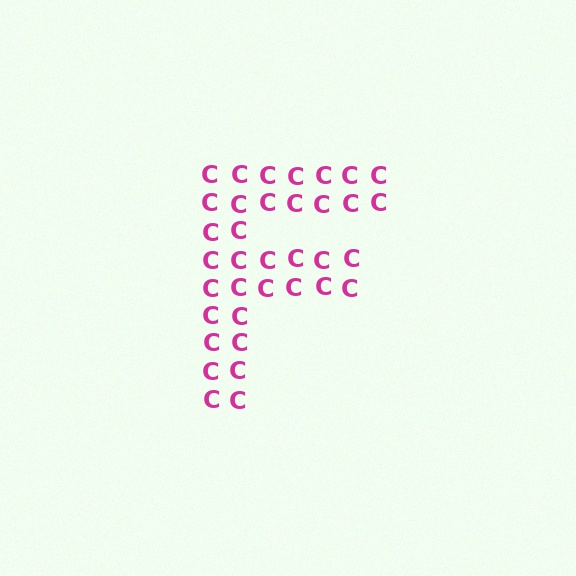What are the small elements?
The small elements are letter C's.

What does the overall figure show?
The overall figure shows the letter F.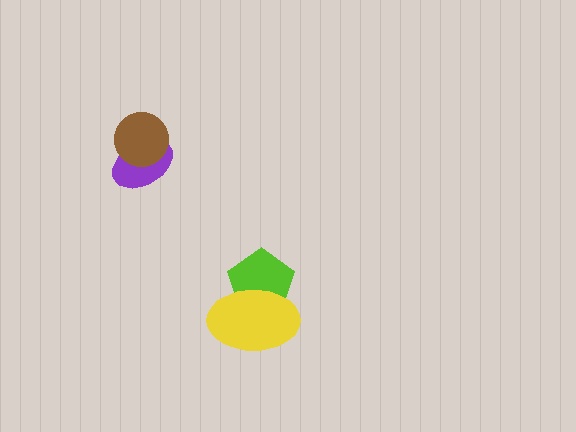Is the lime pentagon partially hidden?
Yes, it is partially covered by another shape.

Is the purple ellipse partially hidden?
Yes, it is partially covered by another shape.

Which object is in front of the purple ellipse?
The brown circle is in front of the purple ellipse.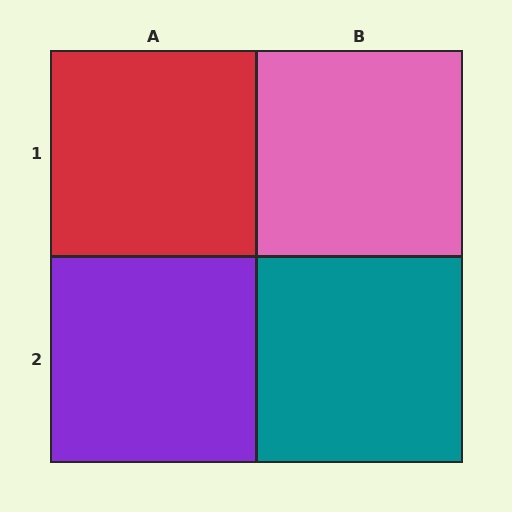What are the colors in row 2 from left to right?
Purple, teal.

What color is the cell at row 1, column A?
Red.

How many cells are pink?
1 cell is pink.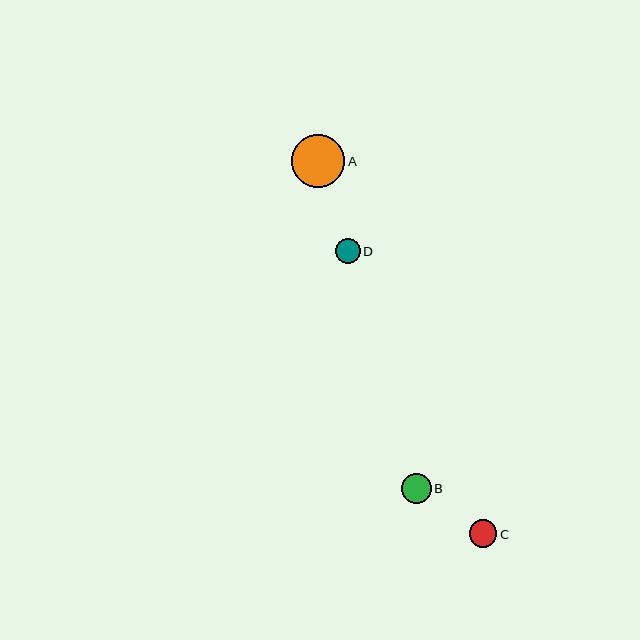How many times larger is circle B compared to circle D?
Circle B is approximately 1.2 times the size of circle D.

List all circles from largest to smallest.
From largest to smallest: A, B, C, D.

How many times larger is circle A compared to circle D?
Circle A is approximately 2.1 times the size of circle D.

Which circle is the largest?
Circle A is the largest with a size of approximately 53 pixels.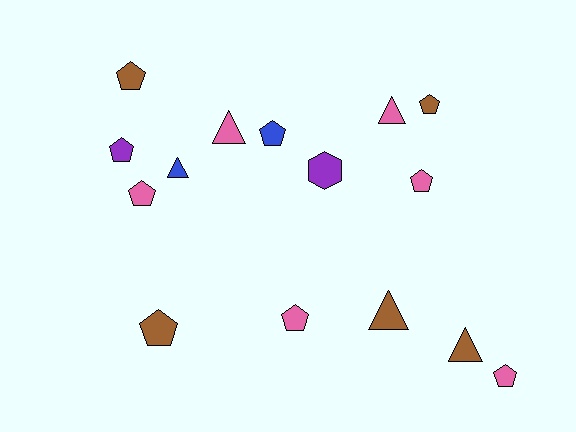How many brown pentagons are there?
There are 3 brown pentagons.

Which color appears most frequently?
Pink, with 6 objects.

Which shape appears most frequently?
Pentagon, with 9 objects.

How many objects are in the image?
There are 15 objects.